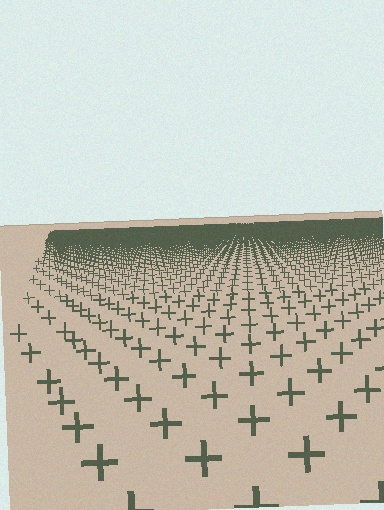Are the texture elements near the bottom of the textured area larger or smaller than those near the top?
Larger. Near the bottom, elements are closer to the viewer and appear at a bigger on-screen size.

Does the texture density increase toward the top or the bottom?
Density increases toward the top.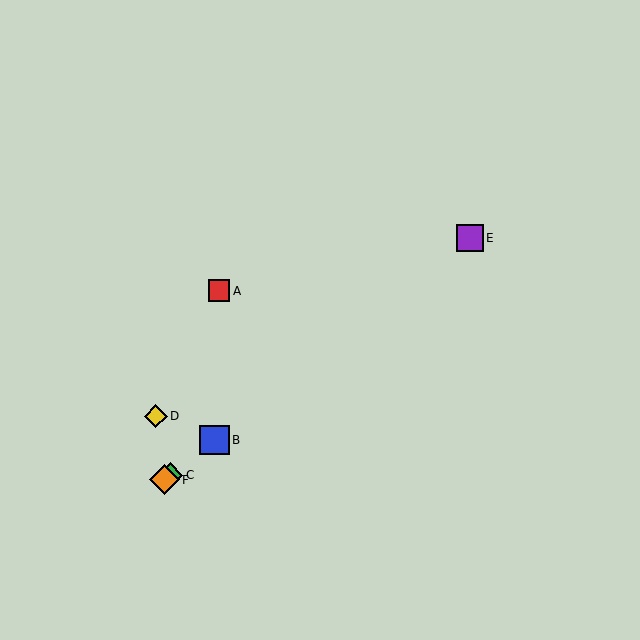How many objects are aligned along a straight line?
4 objects (B, C, E, F) are aligned along a straight line.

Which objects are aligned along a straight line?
Objects B, C, E, F are aligned along a straight line.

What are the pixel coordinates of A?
Object A is at (219, 291).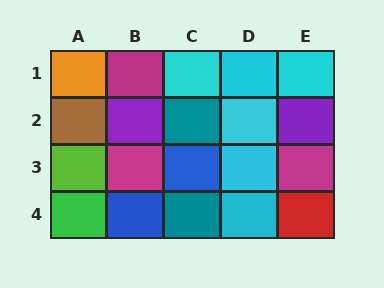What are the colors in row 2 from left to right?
Brown, purple, teal, cyan, purple.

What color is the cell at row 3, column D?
Cyan.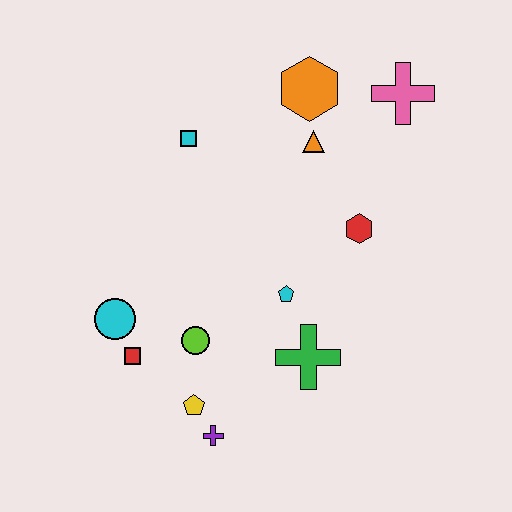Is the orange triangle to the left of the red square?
No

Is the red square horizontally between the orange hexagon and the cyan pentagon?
No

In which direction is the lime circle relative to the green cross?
The lime circle is to the left of the green cross.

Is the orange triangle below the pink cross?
Yes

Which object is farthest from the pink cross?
The purple cross is farthest from the pink cross.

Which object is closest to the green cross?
The cyan pentagon is closest to the green cross.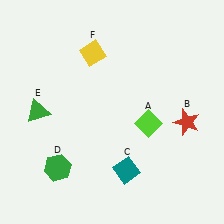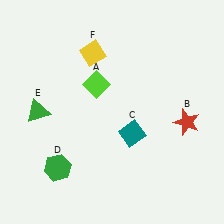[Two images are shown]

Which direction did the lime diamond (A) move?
The lime diamond (A) moved left.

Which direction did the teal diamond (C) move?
The teal diamond (C) moved up.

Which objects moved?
The objects that moved are: the lime diamond (A), the teal diamond (C).